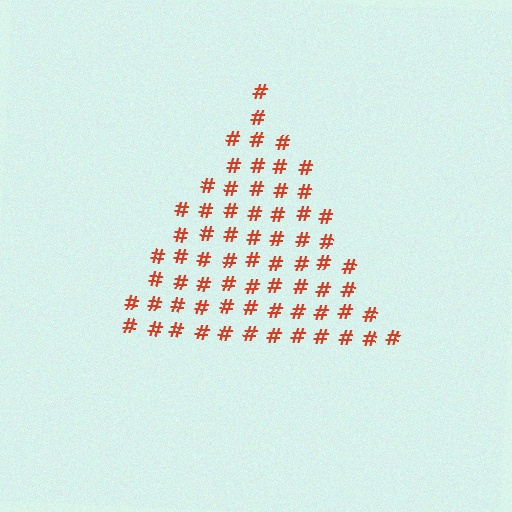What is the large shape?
The large shape is a triangle.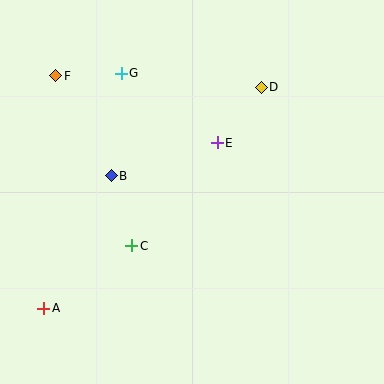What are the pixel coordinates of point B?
Point B is at (111, 176).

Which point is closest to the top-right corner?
Point D is closest to the top-right corner.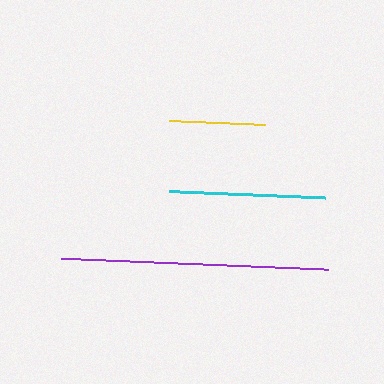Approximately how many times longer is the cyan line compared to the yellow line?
The cyan line is approximately 1.6 times the length of the yellow line.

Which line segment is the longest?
The purple line is the longest at approximately 267 pixels.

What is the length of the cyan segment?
The cyan segment is approximately 156 pixels long.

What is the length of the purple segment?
The purple segment is approximately 267 pixels long.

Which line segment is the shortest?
The yellow line is the shortest at approximately 96 pixels.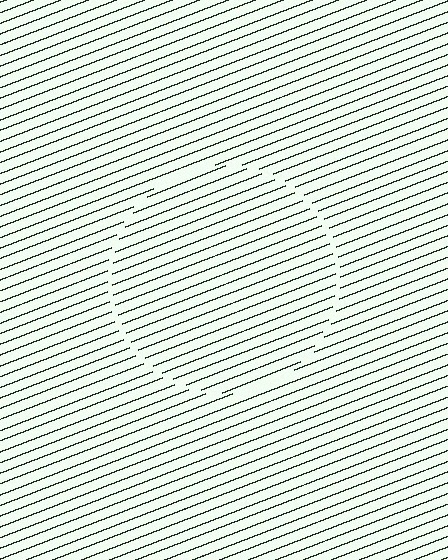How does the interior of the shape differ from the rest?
The interior of the shape contains the same grating, shifted by half a period — the contour is defined by the phase discontinuity where line-ends from the inner and outer gratings abut.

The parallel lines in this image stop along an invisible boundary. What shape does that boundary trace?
An illusory circle. The interior of the shape contains the same grating, shifted by half a period — the contour is defined by the phase discontinuity where line-ends from the inner and outer gratings abut.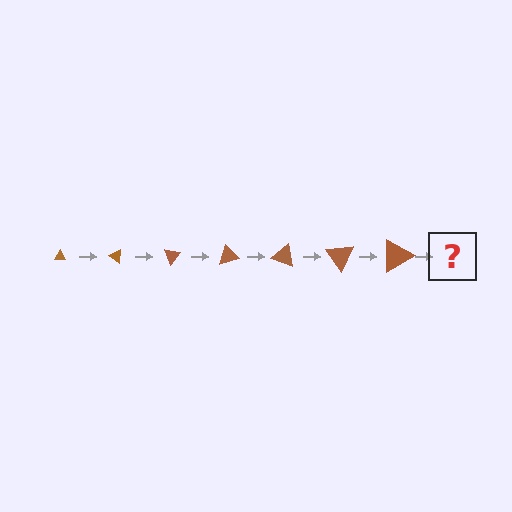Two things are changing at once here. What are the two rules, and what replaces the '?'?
The two rules are that the triangle grows larger each step and it rotates 35 degrees each step. The '?' should be a triangle, larger than the previous one and rotated 245 degrees from the start.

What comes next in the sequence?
The next element should be a triangle, larger than the previous one and rotated 245 degrees from the start.